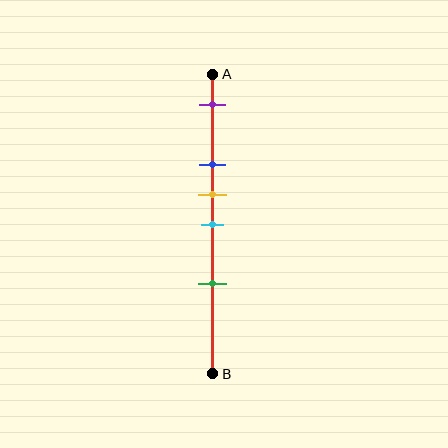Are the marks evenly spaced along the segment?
No, the marks are not evenly spaced.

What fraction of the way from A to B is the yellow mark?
The yellow mark is approximately 40% (0.4) of the way from A to B.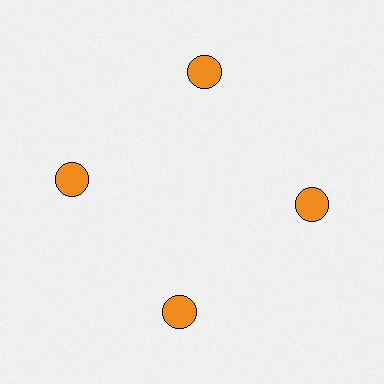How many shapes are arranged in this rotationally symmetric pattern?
There are 4 shapes, arranged in 4 groups of 1.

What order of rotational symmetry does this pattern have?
This pattern has 4-fold rotational symmetry.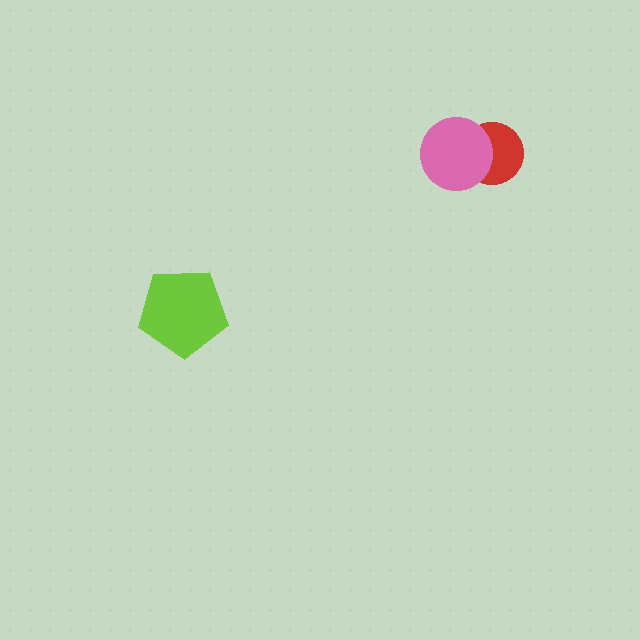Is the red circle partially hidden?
Yes, it is partially covered by another shape.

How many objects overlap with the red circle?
1 object overlaps with the red circle.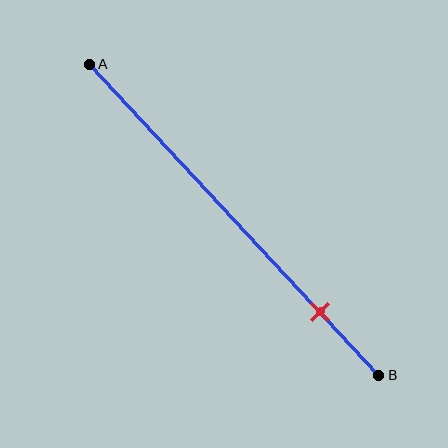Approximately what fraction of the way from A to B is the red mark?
The red mark is approximately 80% of the way from A to B.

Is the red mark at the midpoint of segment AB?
No, the mark is at about 80% from A, not at the 50% midpoint.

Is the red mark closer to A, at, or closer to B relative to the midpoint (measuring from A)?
The red mark is closer to point B than the midpoint of segment AB.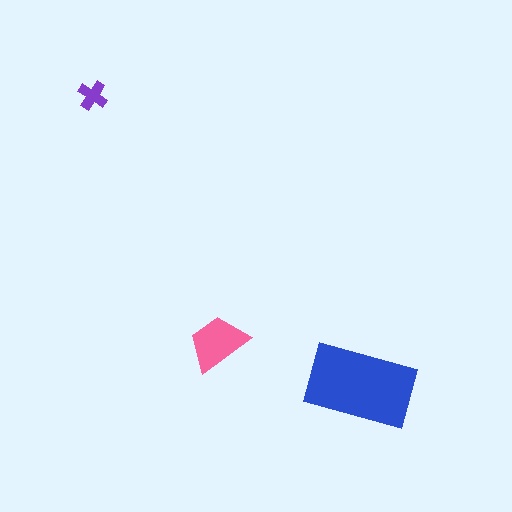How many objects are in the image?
There are 3 objects in the image.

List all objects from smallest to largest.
The purple cross, the pink trapezoid, the blue rectangle.